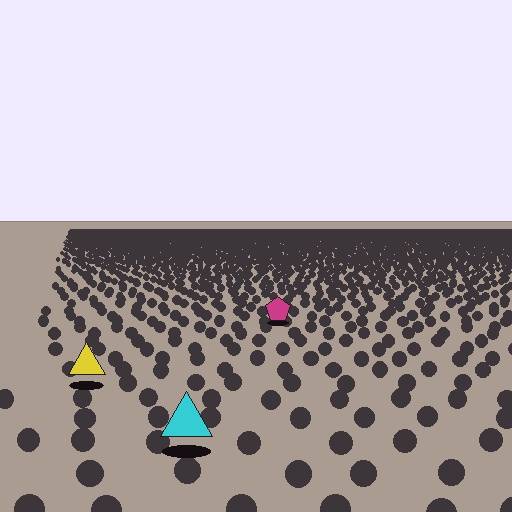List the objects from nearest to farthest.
From nearest to farthest: the cyan triangle, the yellow triangle, the magenta pentagon.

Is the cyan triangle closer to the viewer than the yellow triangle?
Yes. The cyan triangle is closer — you can tell from the texture gradient: the ground texture is coarser near it.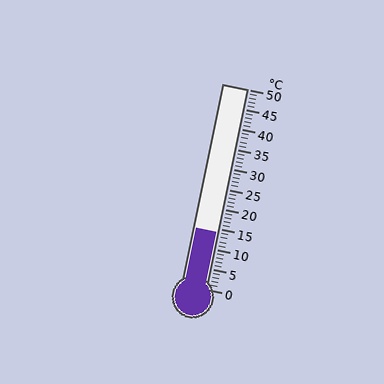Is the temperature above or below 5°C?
The temperature is above 5°C.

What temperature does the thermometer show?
The thermometer shows approximately 14°C.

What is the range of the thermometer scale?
The thermometer scale ranges from 0°C to 50°C.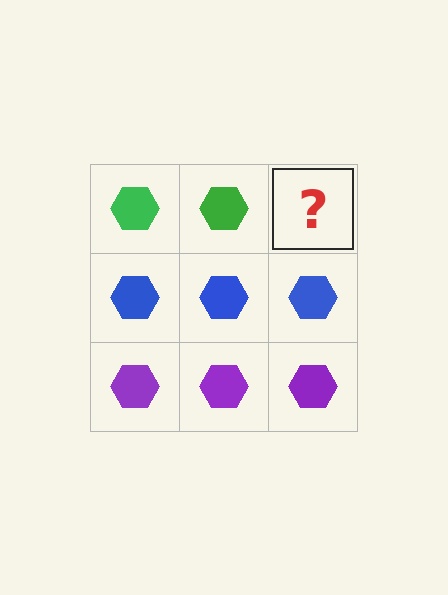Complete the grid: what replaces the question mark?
The question mark should be replaced with a green hexagon.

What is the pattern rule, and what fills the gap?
The rule is that each row has a consistent color. The gap should be filled with a green hexagon.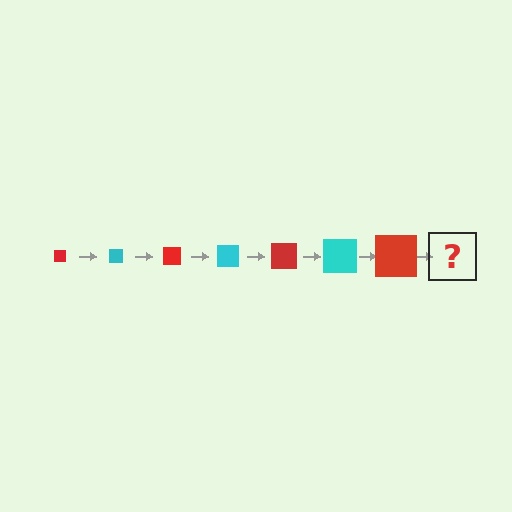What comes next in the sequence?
The next element should be a cyan square, larger than the previous one.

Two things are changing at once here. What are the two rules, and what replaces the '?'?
The two rules are that the square grows larger each step and the color cycles through red and cyan. The '?' should be a cyan square, larger than the previous one.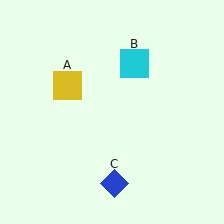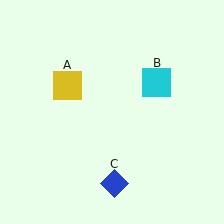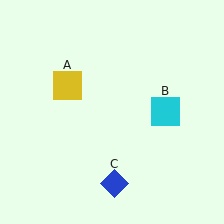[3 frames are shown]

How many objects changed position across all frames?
1 object changed position: cyan square (object B).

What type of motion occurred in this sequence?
The cyan square (object B) rotated clockwise around the center of the scene.